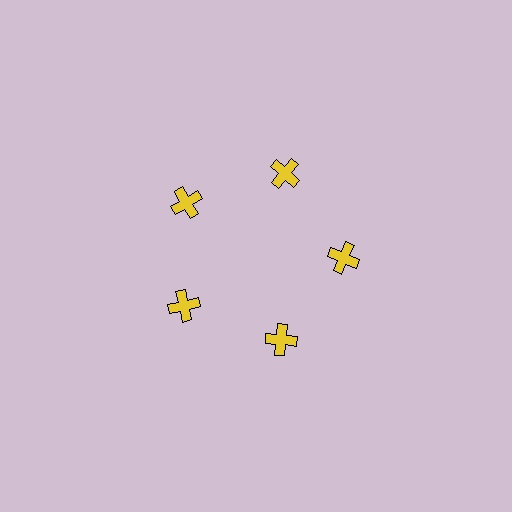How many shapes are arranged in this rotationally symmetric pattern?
There are 5 shapes, arranged in 5 groups of 1.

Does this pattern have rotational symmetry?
Yes, this pattern has 5-fold rotational symmetry. It looks the same after rotating 72 degrees around the center.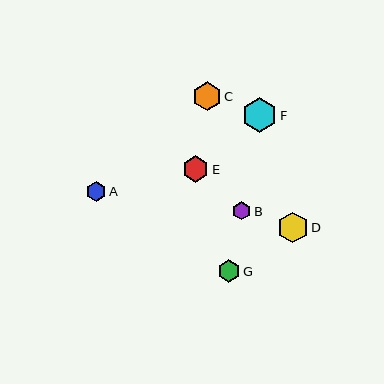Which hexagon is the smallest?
Hexagon B is the smallest with a size of approximately 18 pixels.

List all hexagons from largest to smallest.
From largest to smallest: F, D, C, E, G, A, B.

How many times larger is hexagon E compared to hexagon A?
Hexagon E is approximately 1.3 times the size of hexagon A.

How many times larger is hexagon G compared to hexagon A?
Hexagon G is approximately 1.1 times the size of hexagon A.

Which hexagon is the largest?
Hexagon F is the largest with a size of approximately 34 pixels.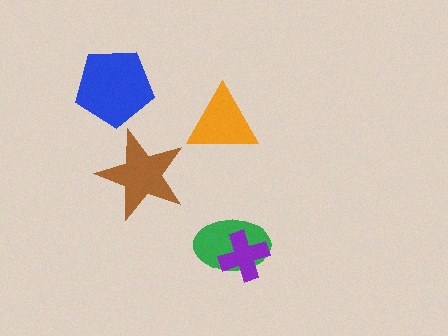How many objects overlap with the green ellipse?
1 object overlaps with the green ellipse.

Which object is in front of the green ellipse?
The purple cross is in front of the green ellipse.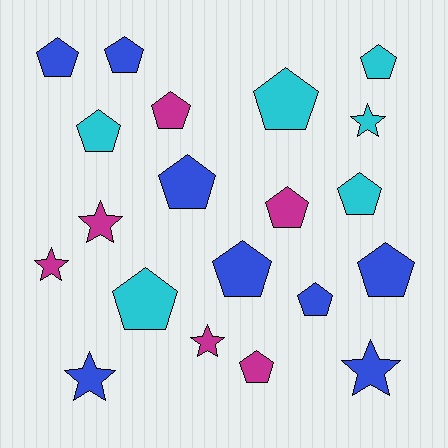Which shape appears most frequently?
Pentagon, with 14 objects.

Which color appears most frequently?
Blue, with 8 objects.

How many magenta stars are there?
There are 3 magenta stars.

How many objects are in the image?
There are 20 objects.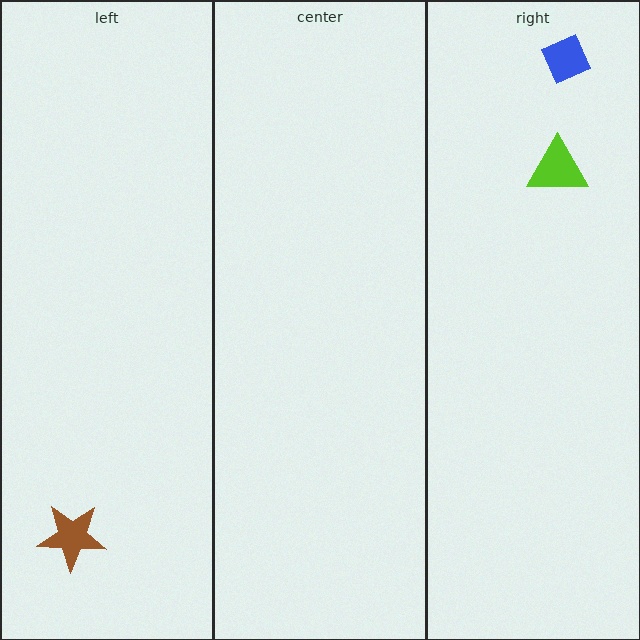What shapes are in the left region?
The brown star.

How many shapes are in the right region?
2.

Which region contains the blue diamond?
The right region.